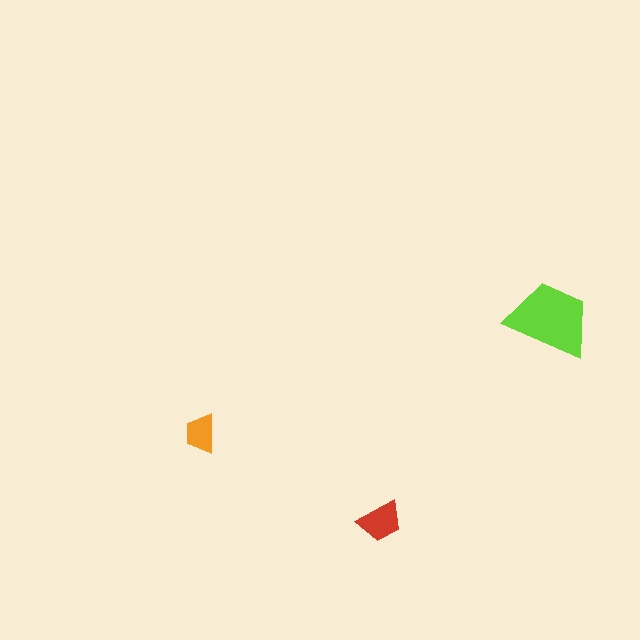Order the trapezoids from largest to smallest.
the lime one, the red one, the orange one.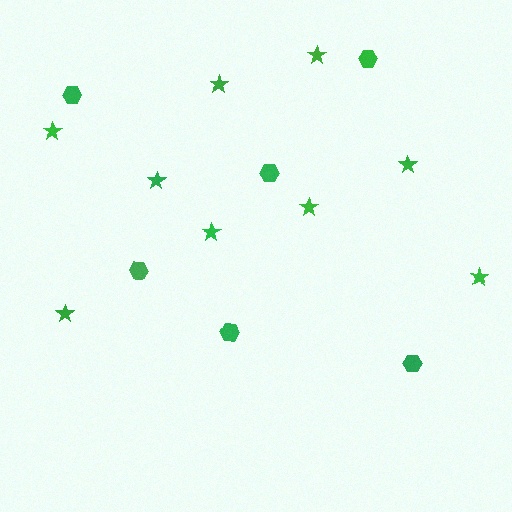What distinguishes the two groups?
There are 2 groups: one group of stars (9) and one group of hexagons (6).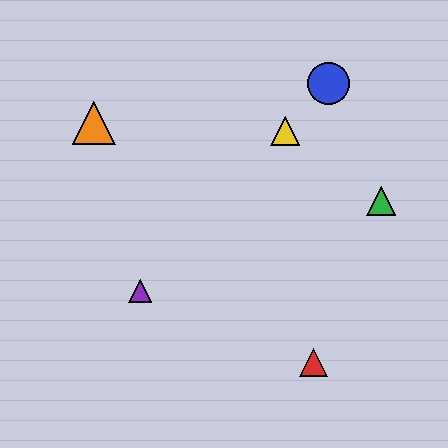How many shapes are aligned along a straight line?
3 shapes (the blue circle, the yellow triangle, the purple triangle) are aligned along a straight line.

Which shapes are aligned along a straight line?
The blue circle, the yellow triangle, the purple triangle are aligned along a straight line.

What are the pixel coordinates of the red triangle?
The red triangle is at (314, 362).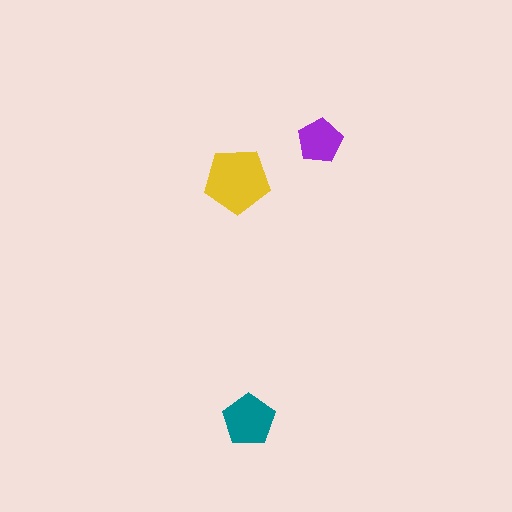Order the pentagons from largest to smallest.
the yellow one, the teal one, the purple one.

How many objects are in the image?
There are 3 objects in the image.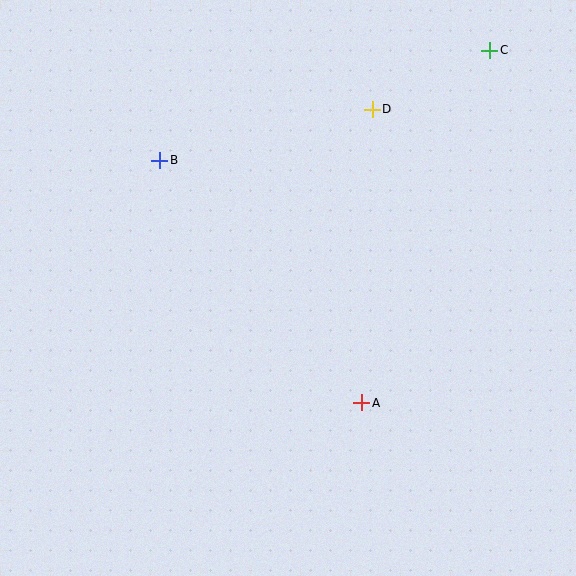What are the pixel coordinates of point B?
Point B is at (160, 160).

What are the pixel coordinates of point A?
Point A is at (362, 403).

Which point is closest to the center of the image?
Point A at (362, 403) is closest to the center.